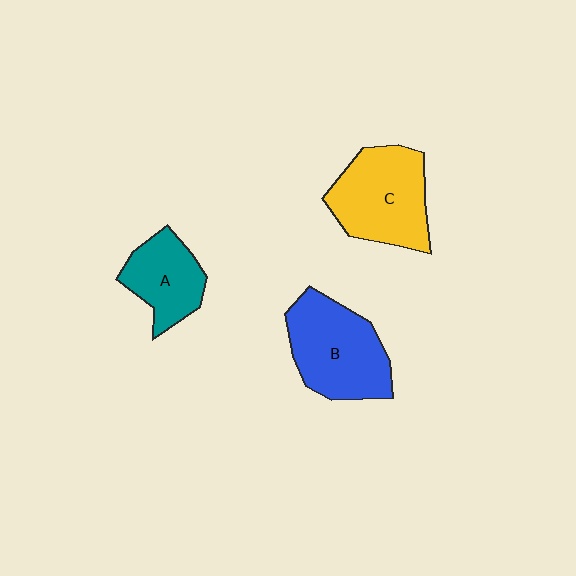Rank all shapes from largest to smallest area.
From largest to smallest: B (blue), C (yellow), A (teal).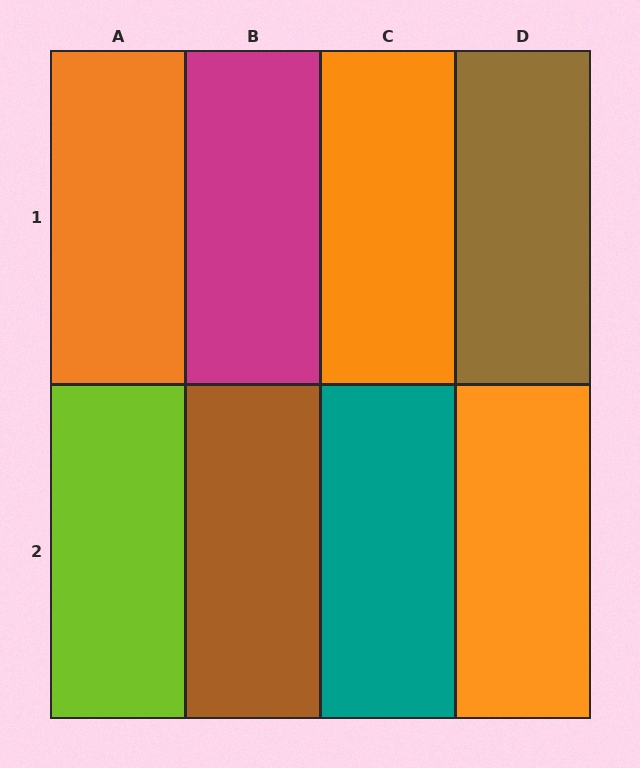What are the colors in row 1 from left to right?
Orange, magenta, orange, brown.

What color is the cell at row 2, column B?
Brown.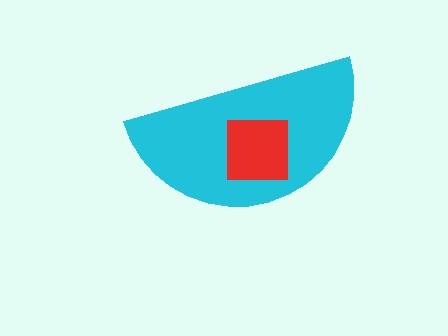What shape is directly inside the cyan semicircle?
The red square.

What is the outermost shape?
The cyan semicircle.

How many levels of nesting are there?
2.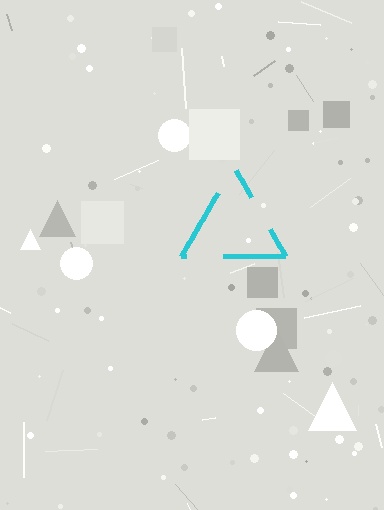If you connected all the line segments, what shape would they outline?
They would outline a triangle.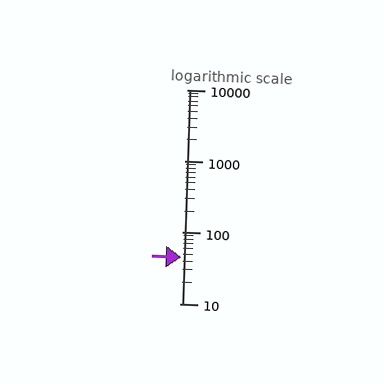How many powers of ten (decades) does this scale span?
The scale spans 3 decades, from 10 to 10000.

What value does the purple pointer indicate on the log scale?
The pointer indicates approximately 45.